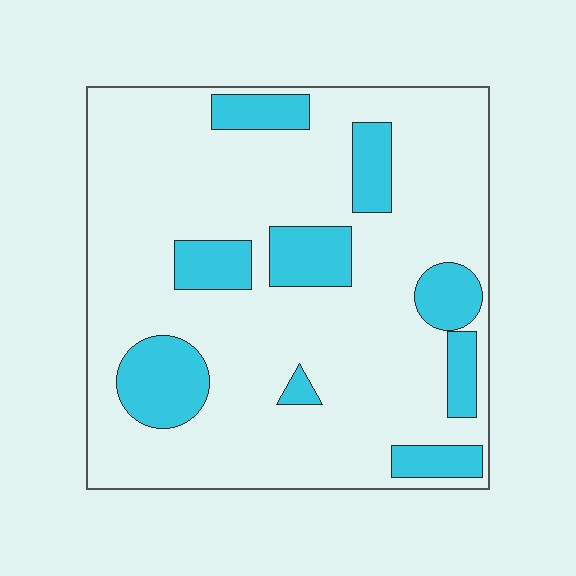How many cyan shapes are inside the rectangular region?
9.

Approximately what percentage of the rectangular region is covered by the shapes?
Approximately 20%.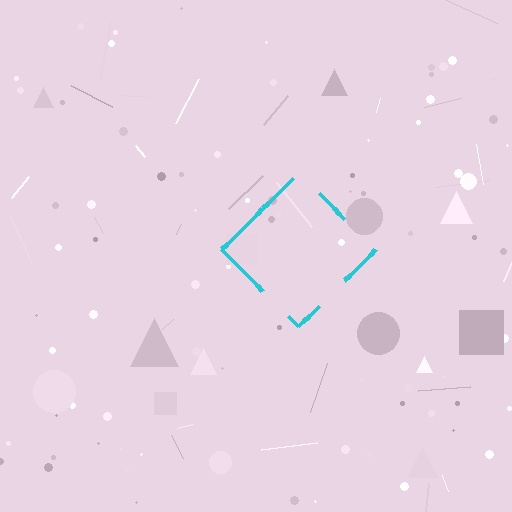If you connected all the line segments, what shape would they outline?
They would outline a diamond.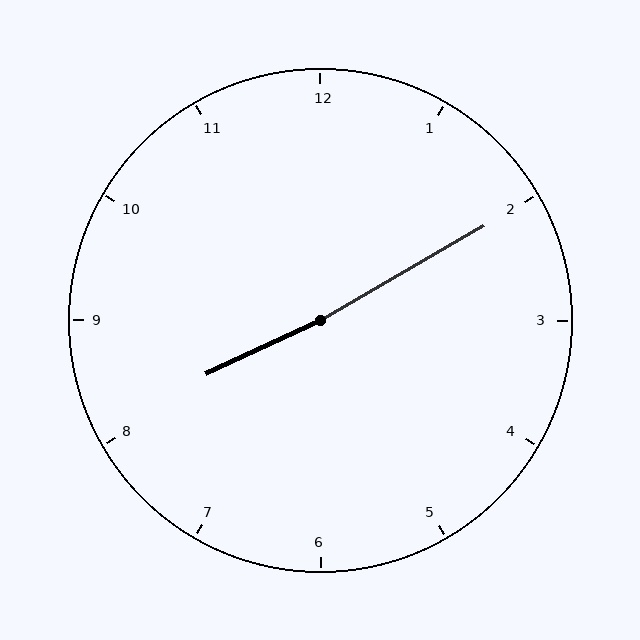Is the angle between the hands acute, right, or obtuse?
It is obtuse.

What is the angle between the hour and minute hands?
Approximately 175 degrees.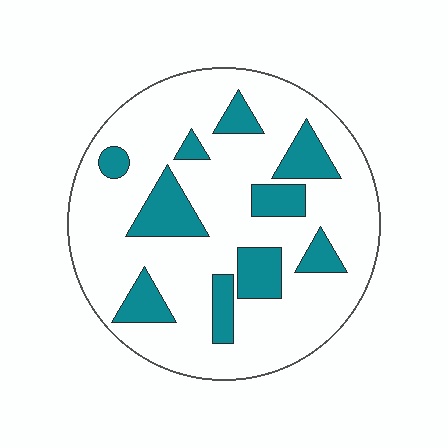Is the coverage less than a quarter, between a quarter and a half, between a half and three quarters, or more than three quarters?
Less than a quarter.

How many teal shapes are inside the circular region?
10.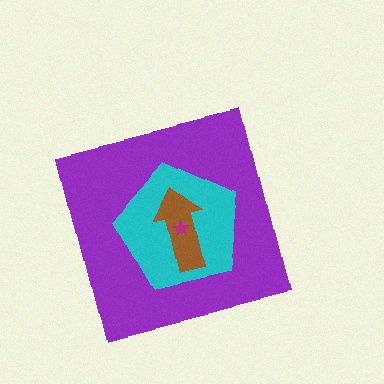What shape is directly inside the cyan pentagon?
The brown arrow.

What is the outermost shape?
The purple square.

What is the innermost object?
The magenta star.